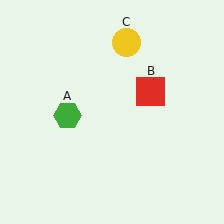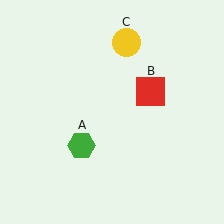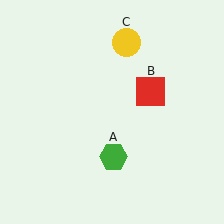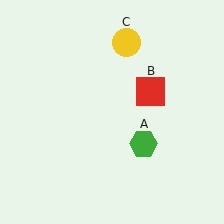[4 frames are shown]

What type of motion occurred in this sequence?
The green hexagon (object A) rotated counterclockwise around the center of the scene.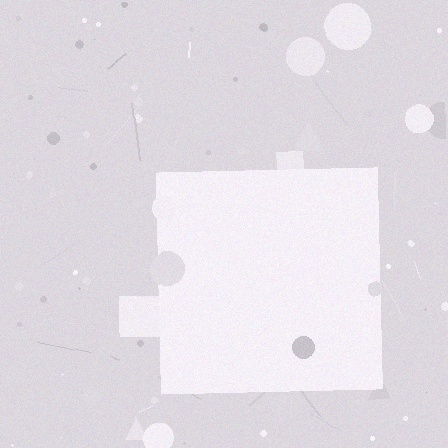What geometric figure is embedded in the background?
A square is embedded in the background.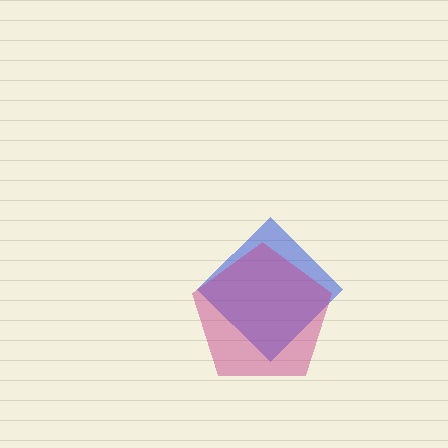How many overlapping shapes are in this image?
There are 2 overlapping shapes in the image.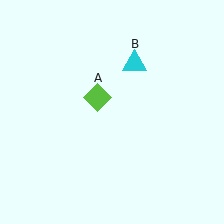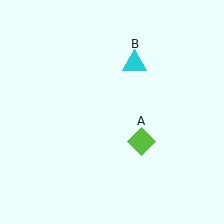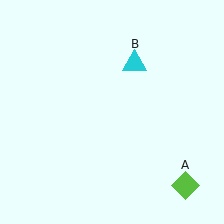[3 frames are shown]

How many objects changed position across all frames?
1 object changed position: lime diamond (object A).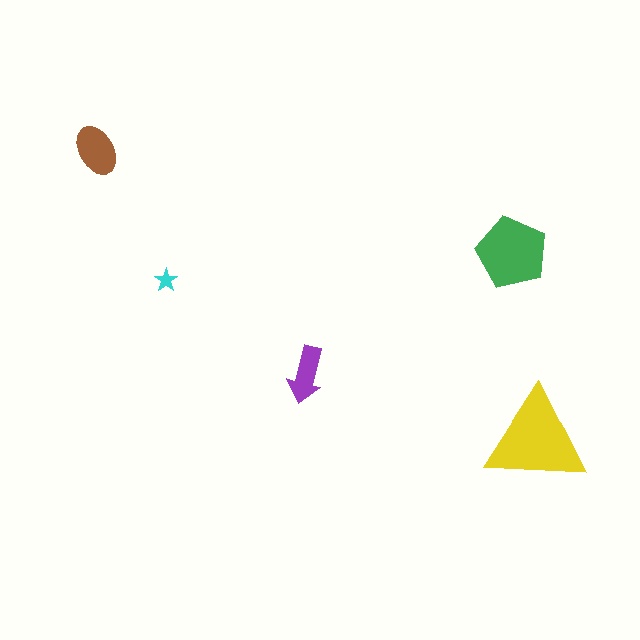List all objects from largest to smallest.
The yellow triangle, the green pentagon, the brown ellipse, the purple arrow, the cyan star.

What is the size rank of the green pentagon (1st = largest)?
2nd.